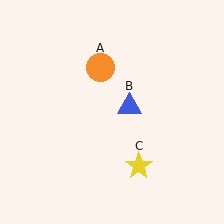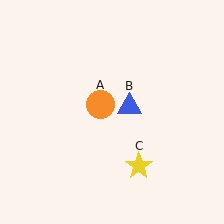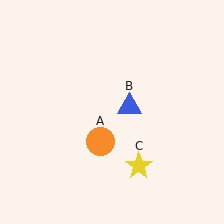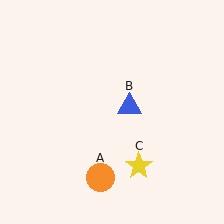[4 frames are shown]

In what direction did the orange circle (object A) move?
The orange circle (object A) moved down.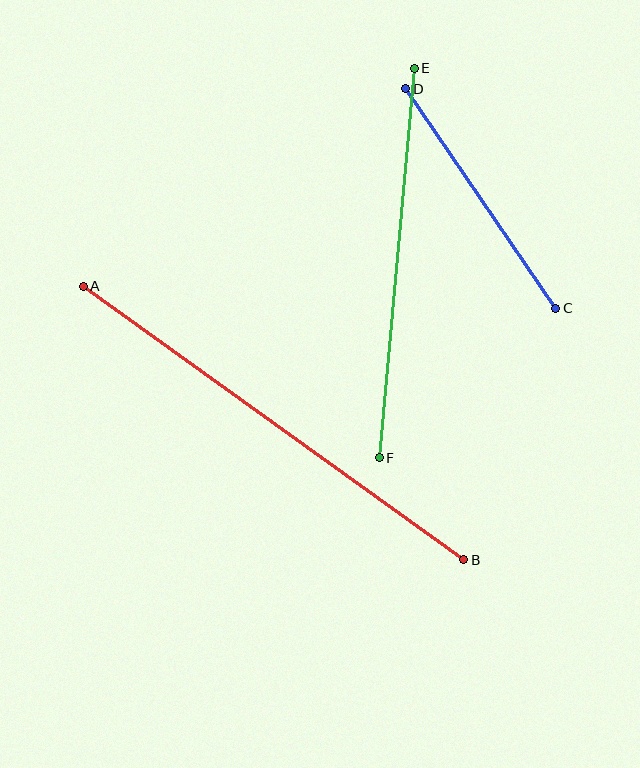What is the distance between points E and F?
The distance is approximately 391 pixels.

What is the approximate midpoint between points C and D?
The midpoint is at approximately (481, 199) pixels.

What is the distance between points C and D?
The distance is approximately 266 pixels.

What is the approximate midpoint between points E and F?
The midpoint is at approximately (397, 263) pixels.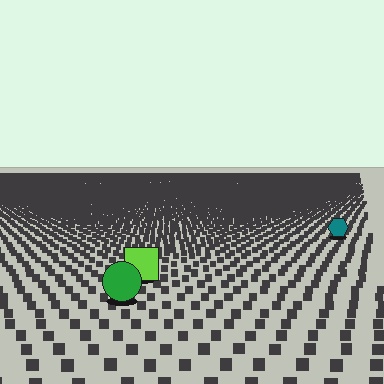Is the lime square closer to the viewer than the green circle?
No. The green circle is closer — you can tell from the texture gradient: the ground texture is coarser near it.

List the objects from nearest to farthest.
From nearest to farthest: the green circle, the lime square, the teal hexagon.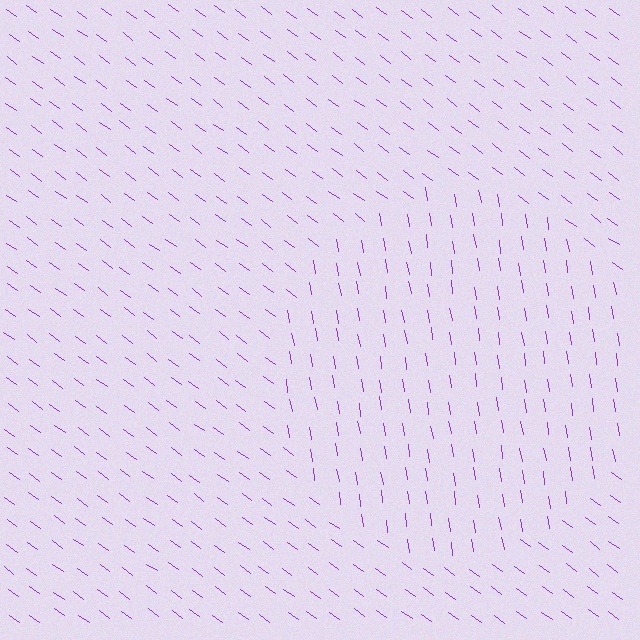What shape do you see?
I see a circle.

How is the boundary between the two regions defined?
The boundary is defined purely by a change in line orientation (approximately 45 degrees difference). All lines are the same color and thickness.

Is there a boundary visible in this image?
Yes, there is a texture boundary formed by a change in line orientation.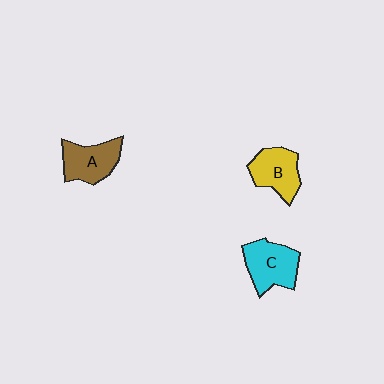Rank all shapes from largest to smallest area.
From largest to smallest: C (cyan), B (yellow), A (brown).